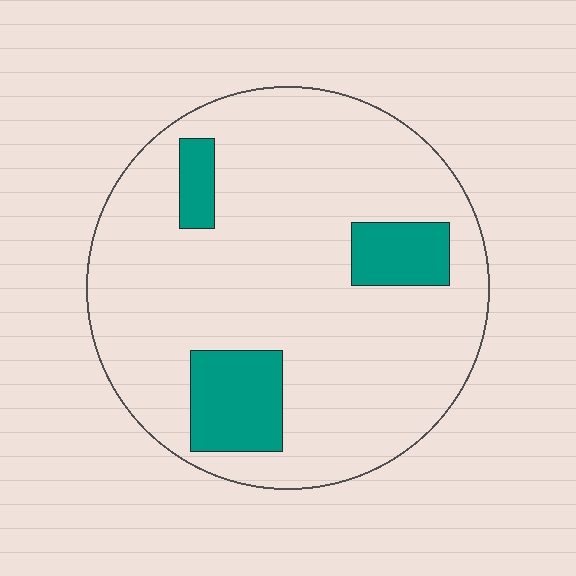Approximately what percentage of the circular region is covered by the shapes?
Approximately 15%.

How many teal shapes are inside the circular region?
3.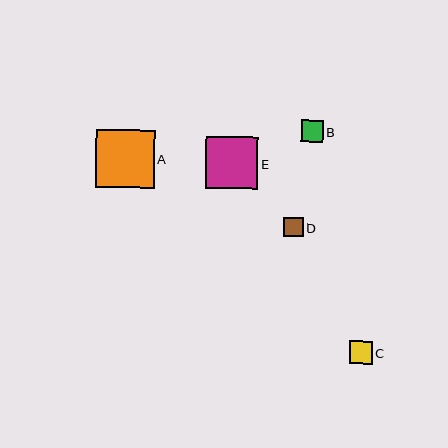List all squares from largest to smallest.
From largest to smallest: A, E, C, B, D.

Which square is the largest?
Square A is the largest with a size of approximately 58 pixels.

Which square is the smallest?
Square D is the smallest with a size of approximately 19 pixels.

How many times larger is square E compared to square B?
Square E is approximately 2.4 times the size of square B.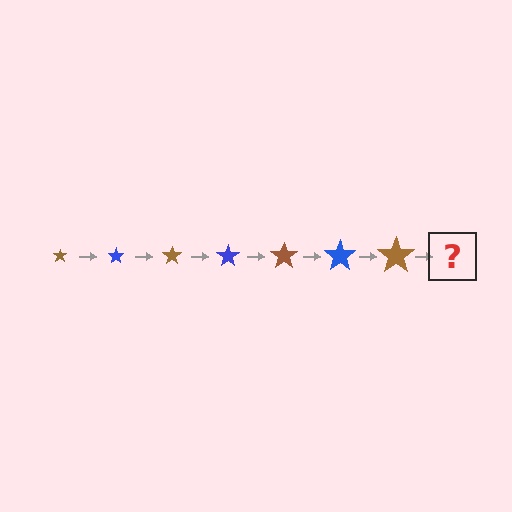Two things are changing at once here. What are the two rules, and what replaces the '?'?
The two rules are that the star grows larger each step and the color cycles through brown and blue. The '?' should be a blue star, larger than the previous one.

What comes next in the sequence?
The next element should be a blue star, larger than the previous one.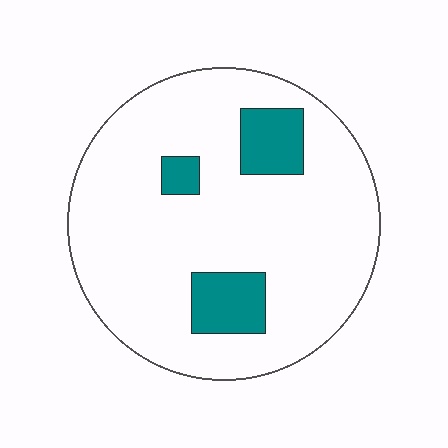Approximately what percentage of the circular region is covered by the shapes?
Approximately 15%.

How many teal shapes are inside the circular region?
3.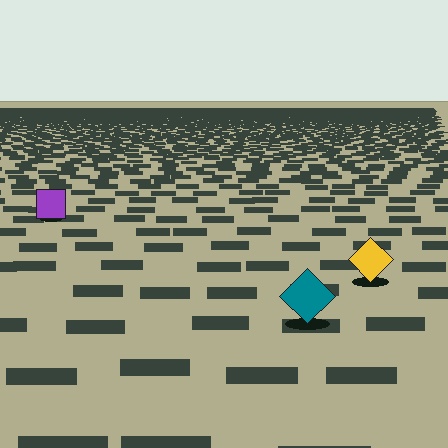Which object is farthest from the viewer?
The purple square is farthest from the viewer. It appears smaller and the ground texture around it is denser.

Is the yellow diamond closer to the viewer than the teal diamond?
No. The teal diamond is closer — you can tell from the texture gradient: the ground texture is coarser near it.